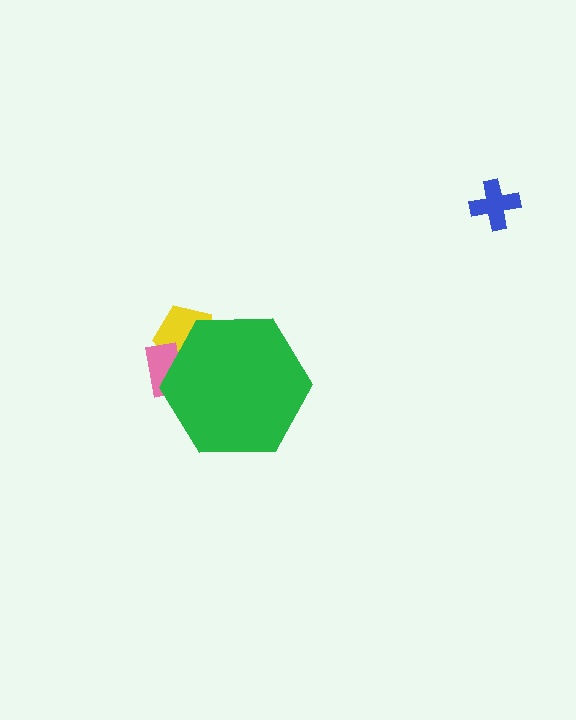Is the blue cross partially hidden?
No, the blue cross is fully visible.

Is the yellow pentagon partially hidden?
Yes, the yellow pentagon is partially hidden behind the green hexagon.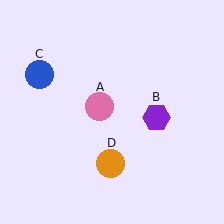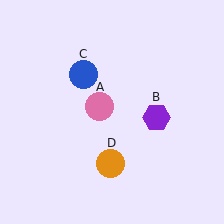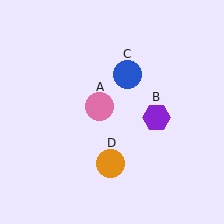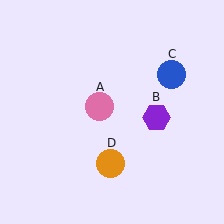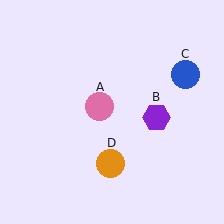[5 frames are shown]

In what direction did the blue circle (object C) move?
The blue circle (object C) moved right.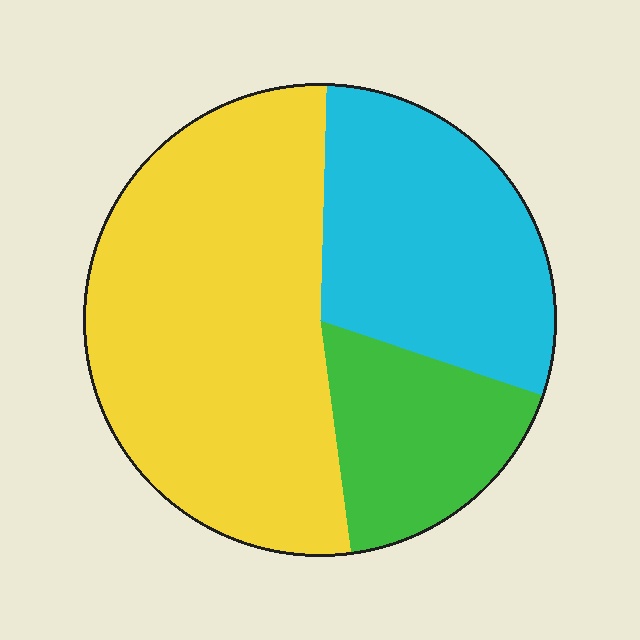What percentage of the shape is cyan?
Cyan takes up about one third (1/3) of the shape.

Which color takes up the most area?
Yellow, at roughly 55%.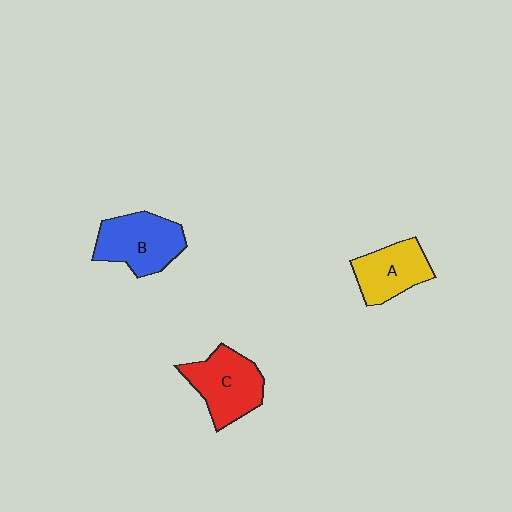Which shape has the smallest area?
Shape A (yellow).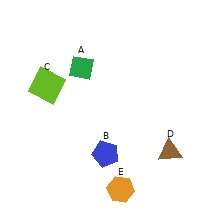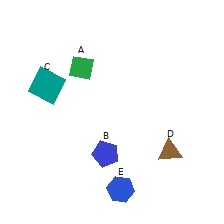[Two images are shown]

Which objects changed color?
C changed from lime to teal. E changed from orange to blue.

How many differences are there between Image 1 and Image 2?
There are 2 differences between the two images.